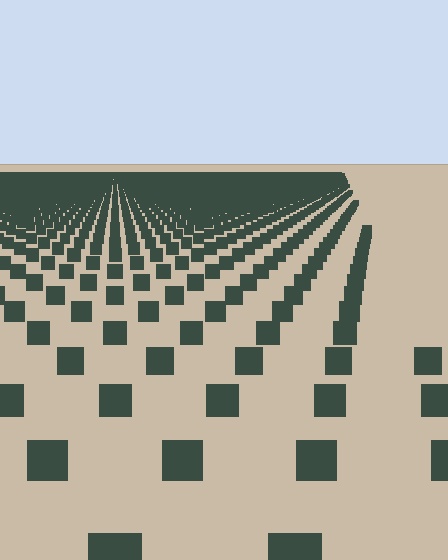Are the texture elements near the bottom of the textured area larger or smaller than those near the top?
Larger. Near the bottom, elements are closer to the viewer and appear at a bigger on-screen size.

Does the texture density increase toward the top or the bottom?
Density increases toward the top.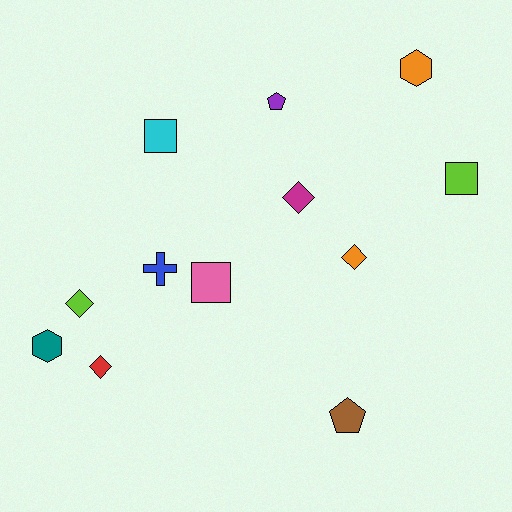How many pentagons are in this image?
There are 2 pentagons.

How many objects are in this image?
There are 12 objects.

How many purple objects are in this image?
There is 1 purple object.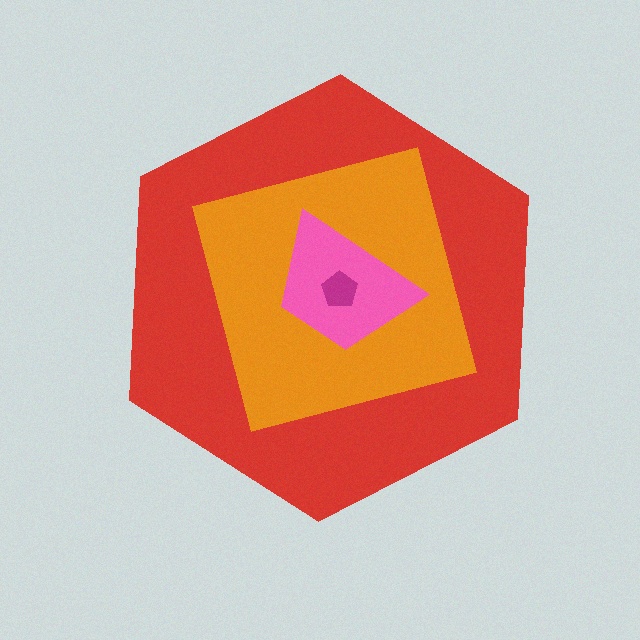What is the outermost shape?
The red hexagon.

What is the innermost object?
The magenta pentagon.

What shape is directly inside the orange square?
The pink trapezoid.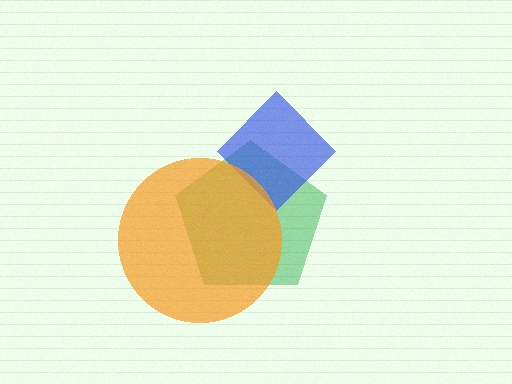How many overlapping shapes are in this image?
There are 3 overlapping shapes in the image.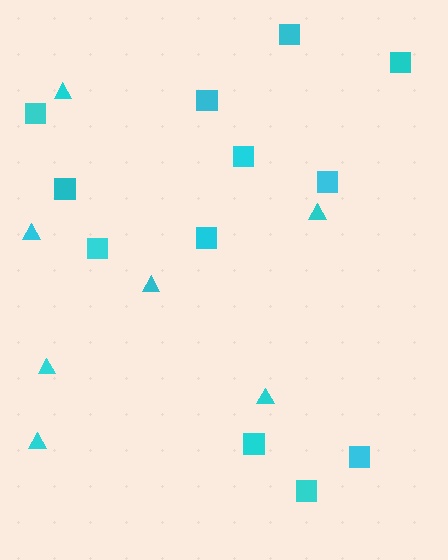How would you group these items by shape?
There are 2 groups: one group of squares (12) and one group of triangles (7).